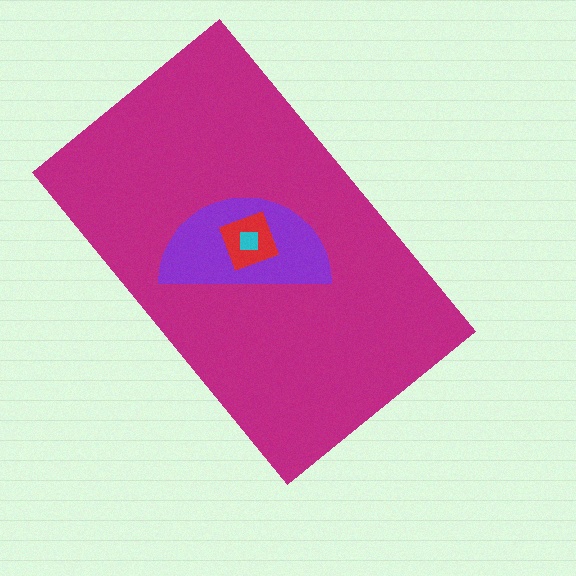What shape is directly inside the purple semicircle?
The red diamond.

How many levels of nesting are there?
4.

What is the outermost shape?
The magenta rectangle.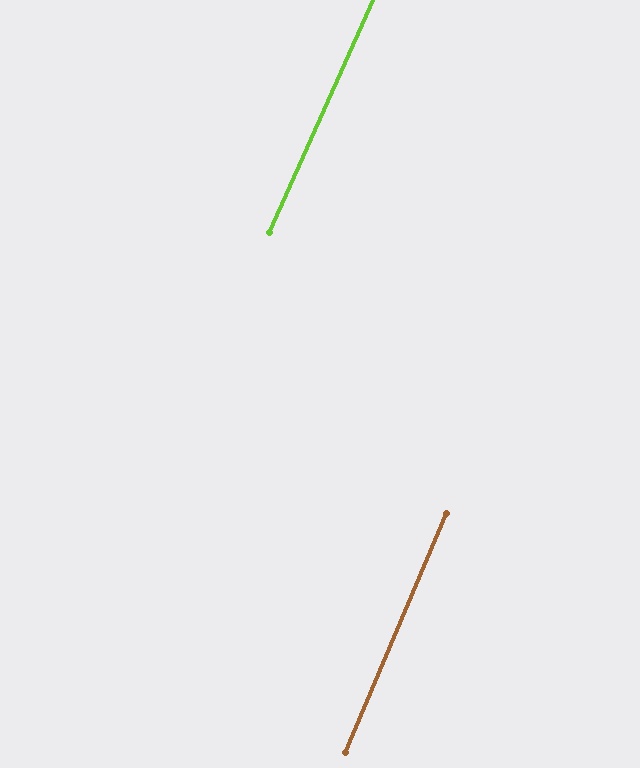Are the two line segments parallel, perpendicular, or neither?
Parallel — their directions differ by only 1.2°.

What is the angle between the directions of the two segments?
Approximately 1 degree.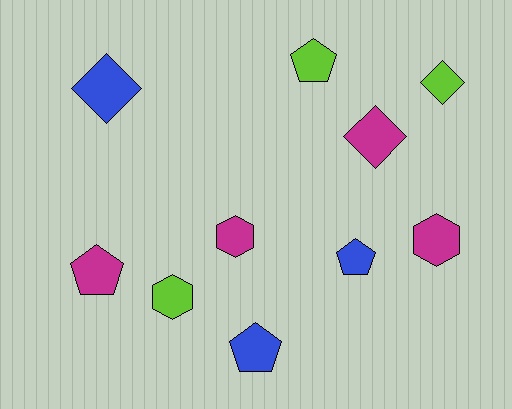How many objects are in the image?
There are 10 objects.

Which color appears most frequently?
Magenta, with 4 objects.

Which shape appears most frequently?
Pentagon, with 4 objects.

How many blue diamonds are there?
There is 1 blue diamond.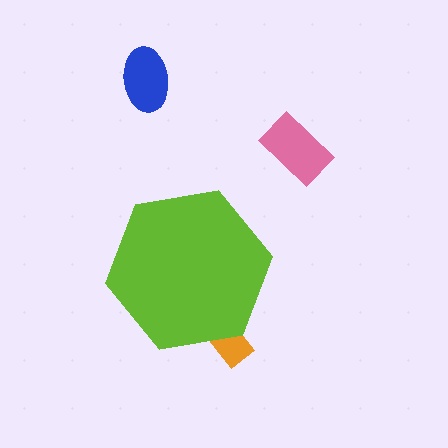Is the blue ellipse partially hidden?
No, the blue ellipse is fully visible.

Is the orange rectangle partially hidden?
Yes, the orange rectangle is partially hidden behind the lime hexagon.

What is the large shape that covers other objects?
A lime hexagon.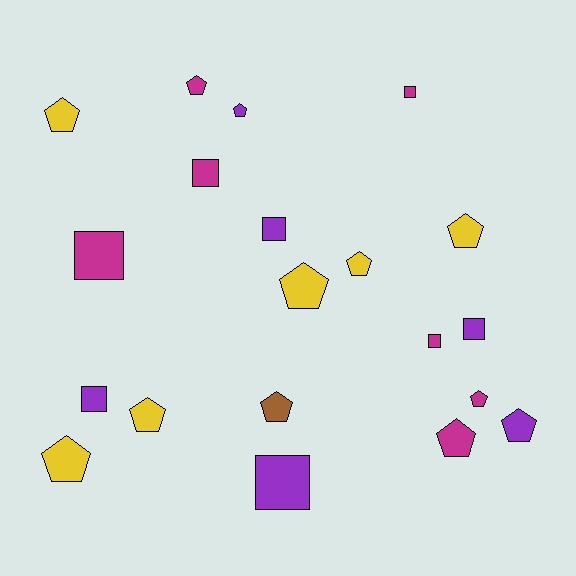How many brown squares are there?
There are no brown squares.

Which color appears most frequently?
Magenta, with 7 objects.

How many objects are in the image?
There are 20 objects.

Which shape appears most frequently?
Pentagon, with 12 objects.